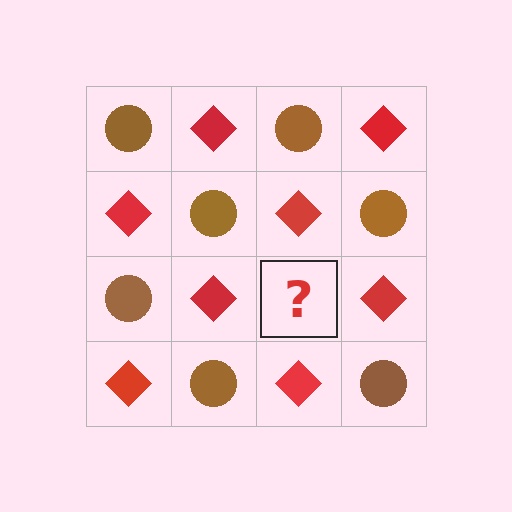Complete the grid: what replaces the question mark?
The question mark should be replaced with a brown circle.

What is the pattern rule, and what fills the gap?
The rule is that it alternates brown circle and red diamond in a checkerboard pattern. The gap should be filled with a brown circle.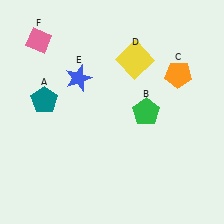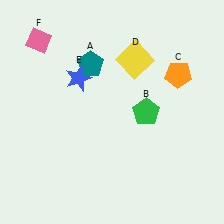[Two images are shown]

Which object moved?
The teal pentagon (A) moved right.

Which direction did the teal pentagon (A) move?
The teal pentagon (A) moved right.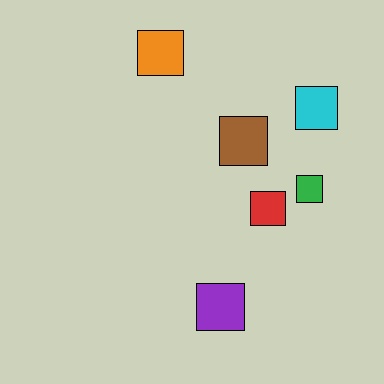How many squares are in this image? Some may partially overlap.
There are 6 squares.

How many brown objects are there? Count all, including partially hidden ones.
There is 1 brown object.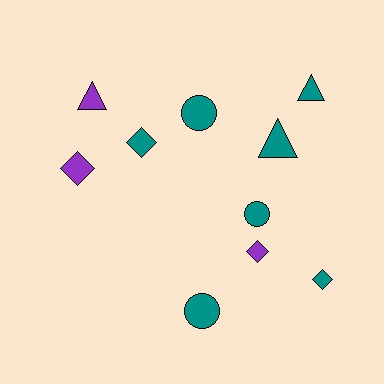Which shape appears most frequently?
Diamond, with 4 objects.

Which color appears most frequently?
Teal, with 7 objects.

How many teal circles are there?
There are 3 teal circles.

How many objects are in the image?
There are 10 objects.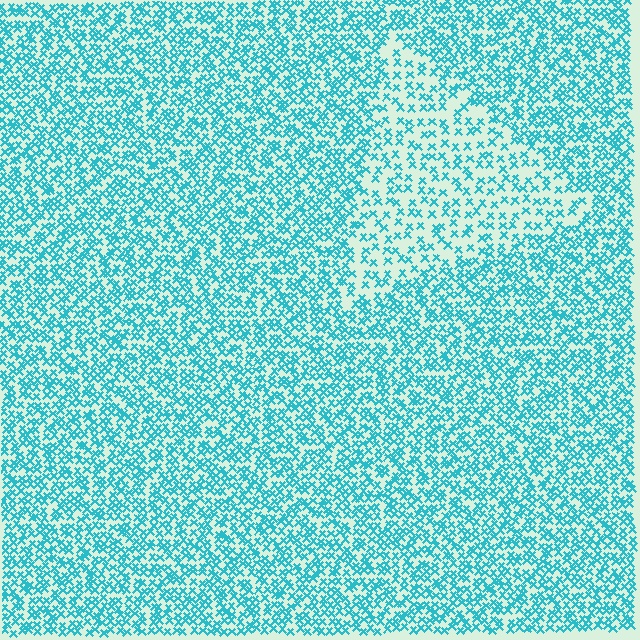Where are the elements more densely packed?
The elements are more densely packed outside the triangle boundary.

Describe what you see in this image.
The image contains small cyan elements arranged at two different densities. A triangle-shaped region is visible where the elements are less densely packed than the surrounding area.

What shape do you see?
I see a triangle.